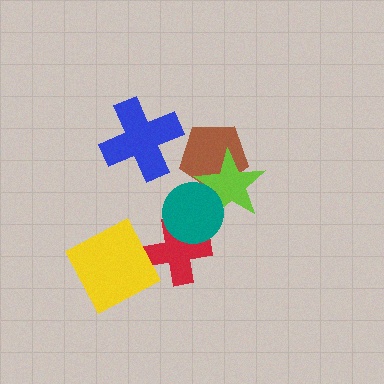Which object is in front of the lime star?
The teal circle is in front of the lime star.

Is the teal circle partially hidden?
No, no other shape covers it.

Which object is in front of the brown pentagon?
The lime star is in front of the brown pentagon.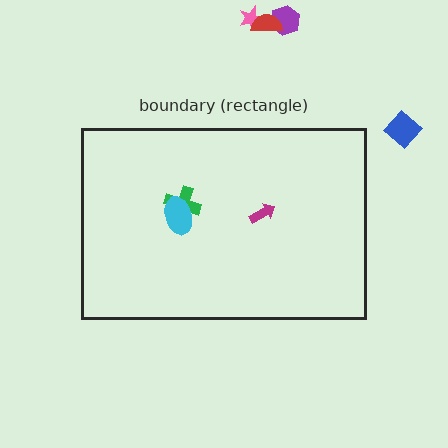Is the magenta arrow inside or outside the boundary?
Inside.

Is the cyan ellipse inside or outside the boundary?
Inside.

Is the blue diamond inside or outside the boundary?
Outside.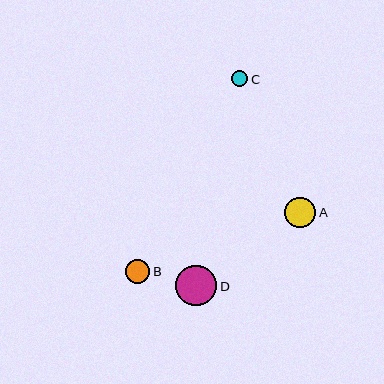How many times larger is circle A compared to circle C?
Circle A is approximately 1.9 times the size of circle C.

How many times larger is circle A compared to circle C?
Circle A is approximately 1.9 times the size of circle C.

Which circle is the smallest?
Circle C is the smallest with a size of approximately 16 pixels.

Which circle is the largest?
Circle D is the largest with a size of approximately 41 pixels.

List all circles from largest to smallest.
From largest to smallest: D, A, B, C.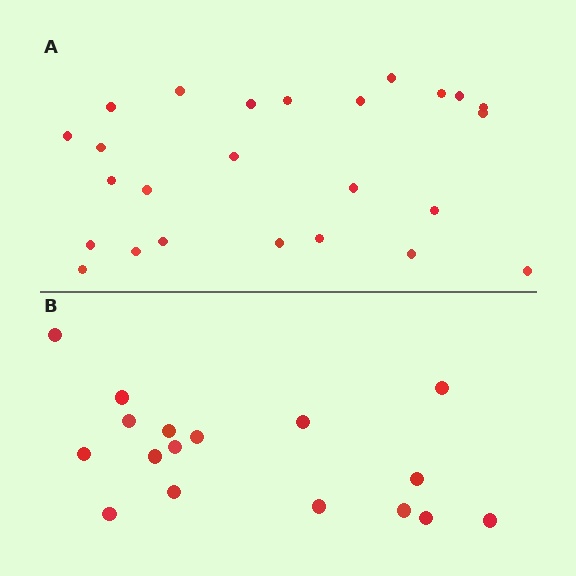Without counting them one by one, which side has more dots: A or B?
Region A (the top region) has more dots.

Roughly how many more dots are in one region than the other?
Region A has roughly 8 or so more dots than region B.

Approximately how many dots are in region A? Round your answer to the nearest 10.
About 20 dots. (The exact count is 25, which rounds to 20.)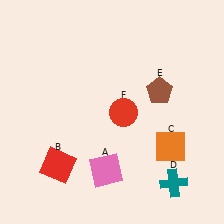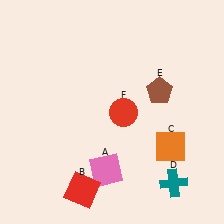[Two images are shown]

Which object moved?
The red square (B) moved down.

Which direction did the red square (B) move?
The red square (B) moved down.